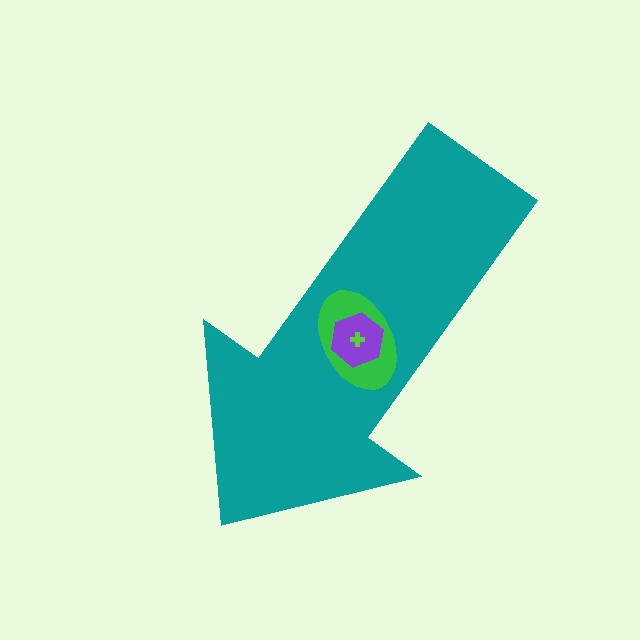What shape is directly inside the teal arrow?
The green ellipse.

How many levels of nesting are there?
4.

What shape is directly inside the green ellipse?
The purple hexagon.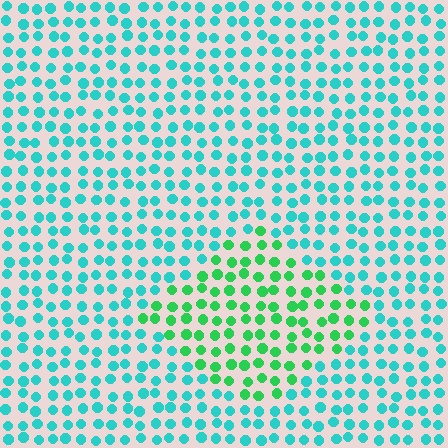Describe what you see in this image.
The image is filled with small cyan elements in a uniform arrangement. A diamond-shaped region is visible where the elements are tinted to a slightly different hue, forming a subtle color boundary.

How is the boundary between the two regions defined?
The boundary is defined purely by a slight shift in hue (about 43 degrees). Spacing, size, and orientation are identical on both sides.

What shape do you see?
I see a diamond.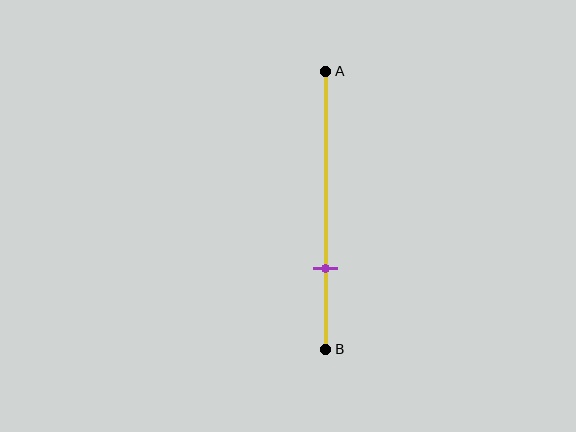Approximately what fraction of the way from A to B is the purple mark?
The purple mark is approximately 70% of the way from A to B.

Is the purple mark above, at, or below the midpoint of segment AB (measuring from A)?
The purple mark is below the midpoint of segment AB.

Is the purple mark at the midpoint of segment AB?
No, the mark is at about 70% from A, not at the 50% midpoint.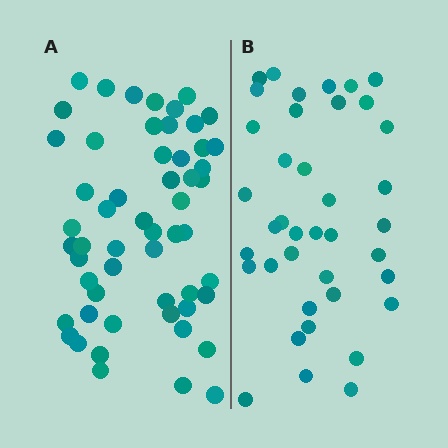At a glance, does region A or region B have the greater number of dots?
Region A (the left region) has more dots.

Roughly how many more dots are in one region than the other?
Region A has approximately 15 more dots than region B.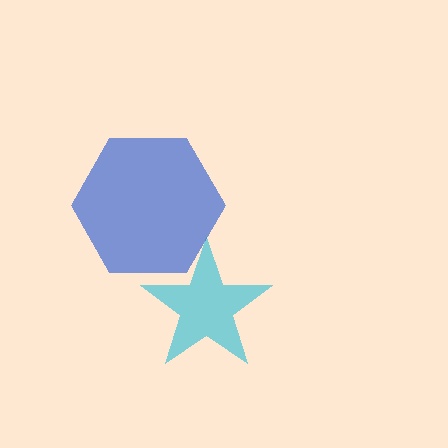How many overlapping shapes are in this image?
There are 2 overlapping shapes in the image.